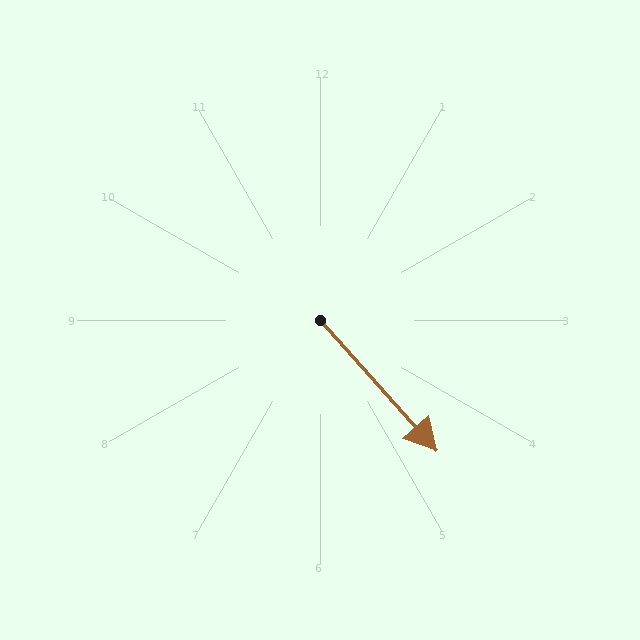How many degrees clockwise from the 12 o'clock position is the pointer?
Approximately 138 degrees.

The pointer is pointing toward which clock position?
Roughly 5 o'clock.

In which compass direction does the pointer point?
Southeast.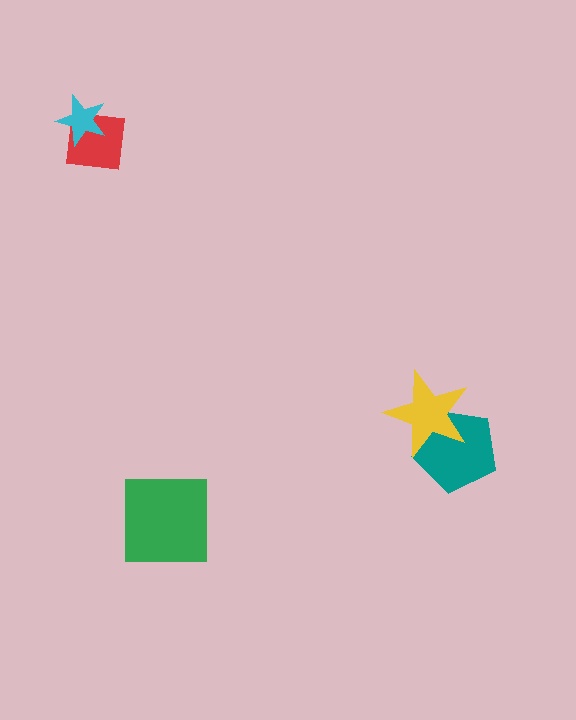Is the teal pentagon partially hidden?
Yes, it is partially covered by another shape.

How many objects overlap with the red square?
1 object overlaps with the red square.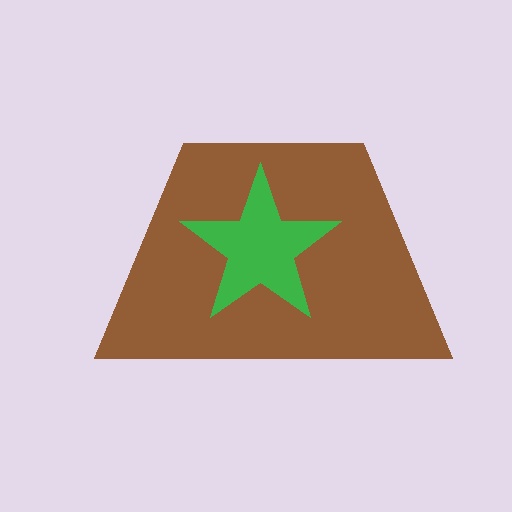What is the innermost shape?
The green star.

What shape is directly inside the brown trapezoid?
The green star.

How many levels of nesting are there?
2.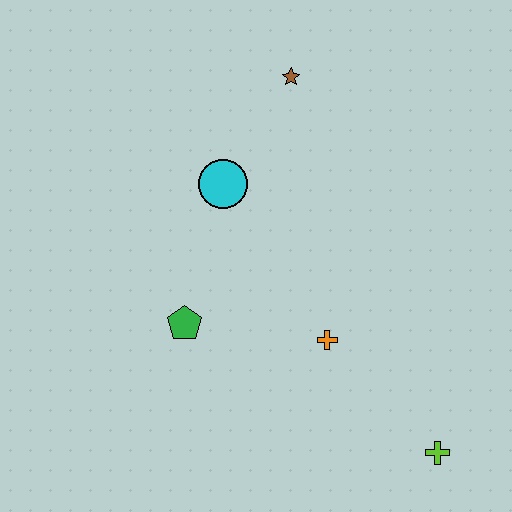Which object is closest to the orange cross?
The green pentagon is closest to the orange cross.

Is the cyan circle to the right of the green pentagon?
Yes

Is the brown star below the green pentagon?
No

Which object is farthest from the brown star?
The lime cross is farthest from the brown star.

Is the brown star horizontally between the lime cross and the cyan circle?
Yes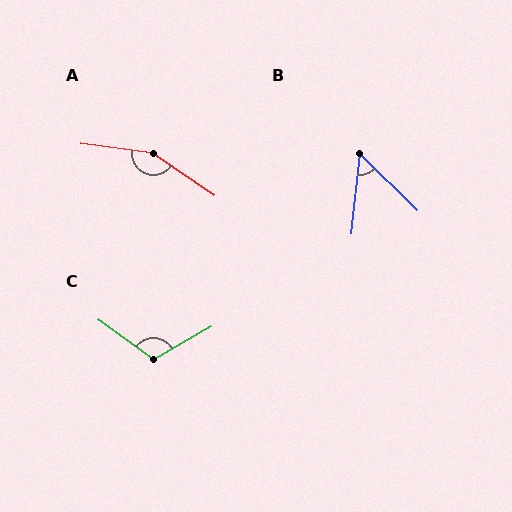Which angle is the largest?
A, at approximately 153 degrees.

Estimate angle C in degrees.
Approximately 114 degrees.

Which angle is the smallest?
B, at approximately 52 degrees.